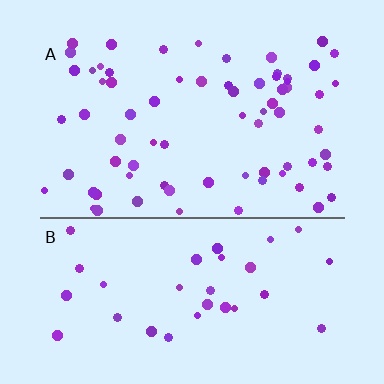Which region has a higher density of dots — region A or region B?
A (the top).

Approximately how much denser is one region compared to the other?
Approximately 2.1× — region A over region B.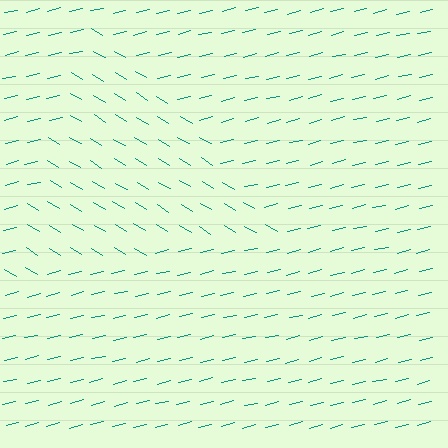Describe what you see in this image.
The image is filled with small teal line segments. A triangle region in the image has lines oriented differently from the surrounding lines, creating a visible texture boundary.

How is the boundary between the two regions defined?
The boundary is defined purely by a change in line orientation (approximately 45 degrees difference). All lines are the same color and thickness.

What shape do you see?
I see a triangle.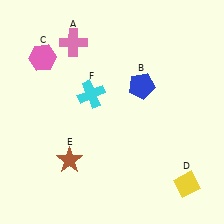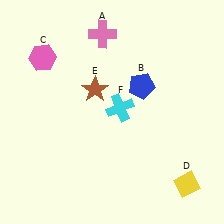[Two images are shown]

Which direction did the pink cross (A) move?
The pink cross (A) moved right.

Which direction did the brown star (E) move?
The brown star (E) moved up.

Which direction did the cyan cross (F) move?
The cyan cross (F) moved right.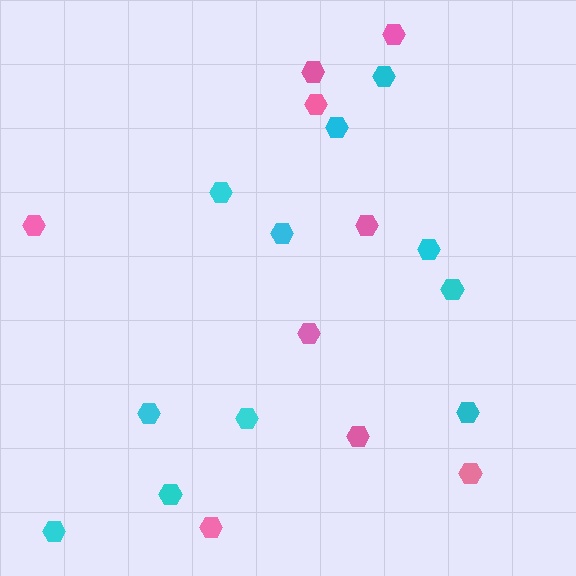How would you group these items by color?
There are 2 groups: one group of cyan hexagons (11) and one group of pink hexagons (9).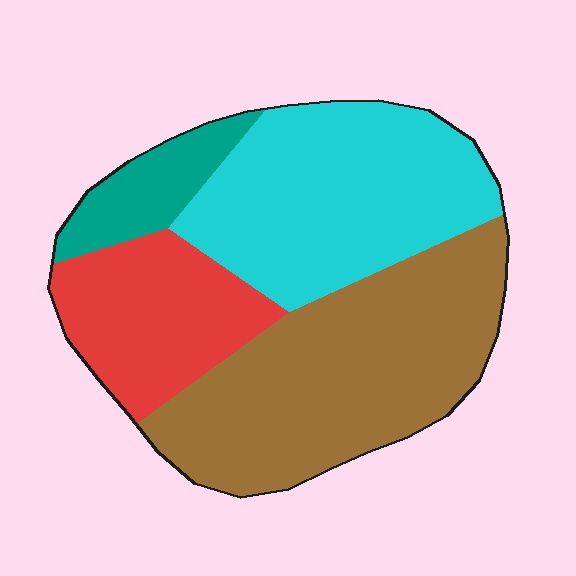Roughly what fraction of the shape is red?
Red covers roughly 20% of the shape.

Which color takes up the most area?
Brown, at roughly 40%.